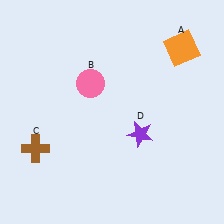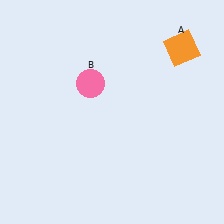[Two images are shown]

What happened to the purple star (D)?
The purple star (D) was removed in Image 2. It was in the bottom-right area of Image 1.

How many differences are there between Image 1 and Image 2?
There are 2 differences between the two images.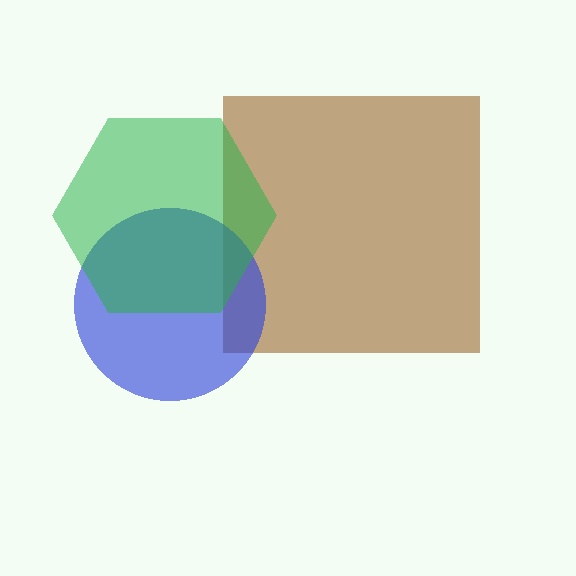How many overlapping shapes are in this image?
There are 3 overlapping shapes in the image.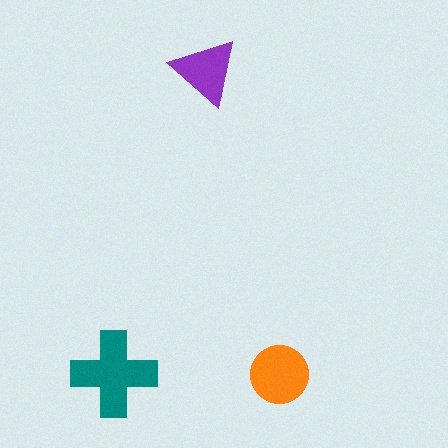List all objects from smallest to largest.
The purple triangle, the orange circle, the teal cross.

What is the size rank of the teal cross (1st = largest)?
1st.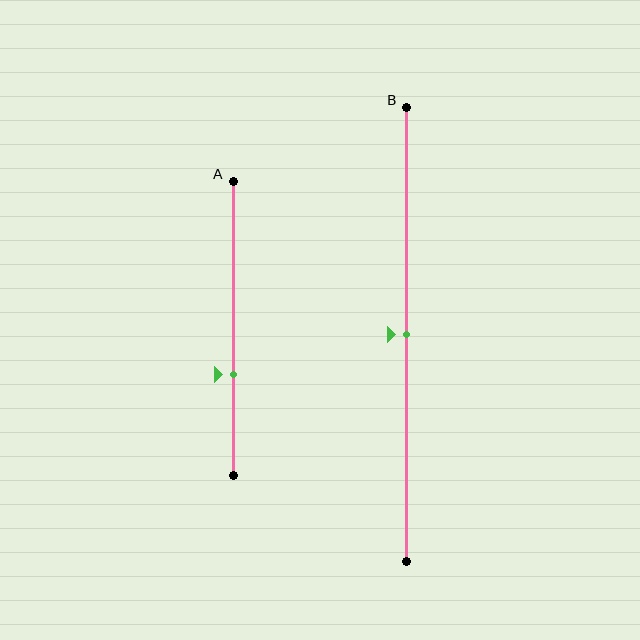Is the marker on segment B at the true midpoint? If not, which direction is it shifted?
Yes, the marker on segment B is at the true midpoint.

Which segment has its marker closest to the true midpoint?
Segment B has its marker closest to the true midpoint.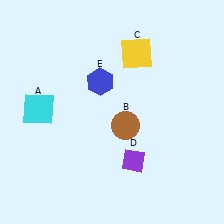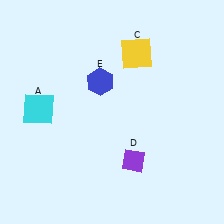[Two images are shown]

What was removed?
The brown circle (B) was removed in Image 2.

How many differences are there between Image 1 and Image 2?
There is 1 difference between the two images.